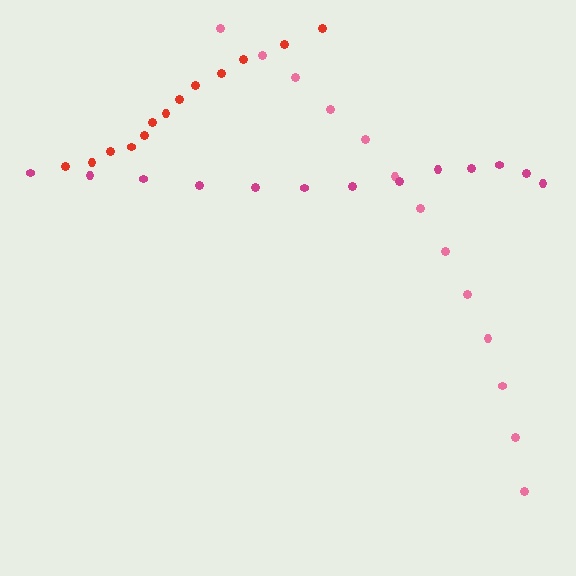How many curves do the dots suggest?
There are 3 distinct paths.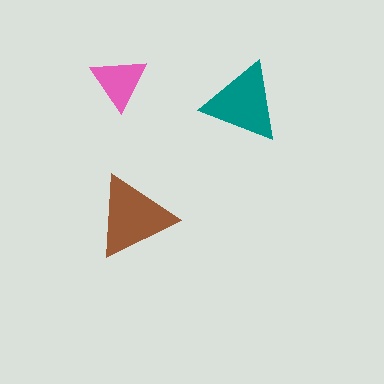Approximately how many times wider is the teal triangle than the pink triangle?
About 1.5 times wider.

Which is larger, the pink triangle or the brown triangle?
The brown one.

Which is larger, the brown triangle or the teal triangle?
The brown one.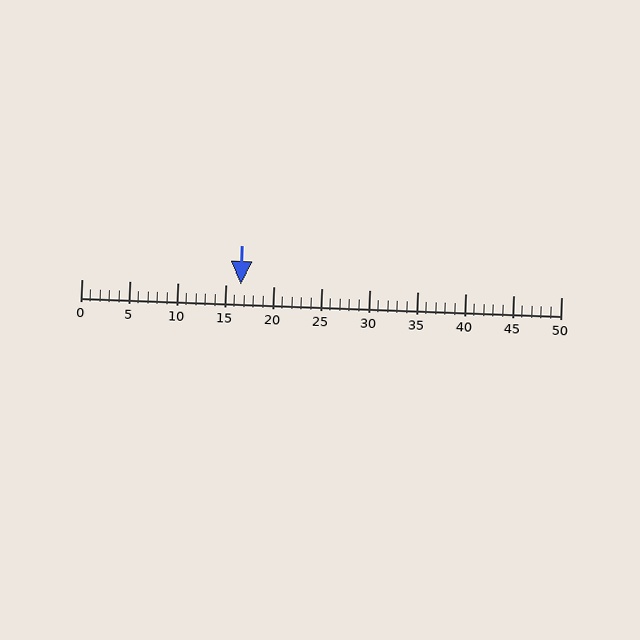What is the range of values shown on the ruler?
The ruler shows values from 0 to 50.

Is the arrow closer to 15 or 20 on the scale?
The arrow is closer to 15.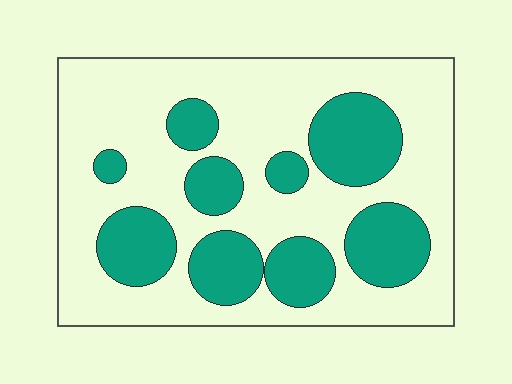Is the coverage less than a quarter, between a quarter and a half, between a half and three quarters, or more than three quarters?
Between a quarter and a half.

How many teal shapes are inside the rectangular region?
9.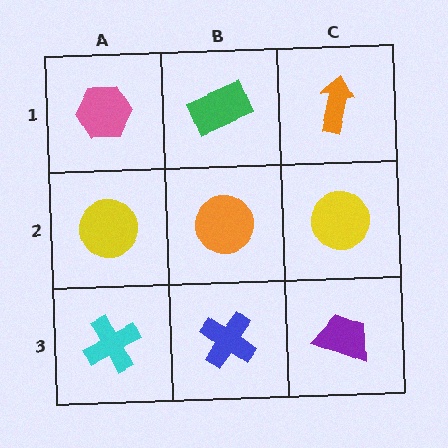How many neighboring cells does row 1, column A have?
2.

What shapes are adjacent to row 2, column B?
A green rectangle (row 1, column B), a blue cross (row 3, column B), a yellow circle (row 2, column A), a yellow circle (row 2, column C).